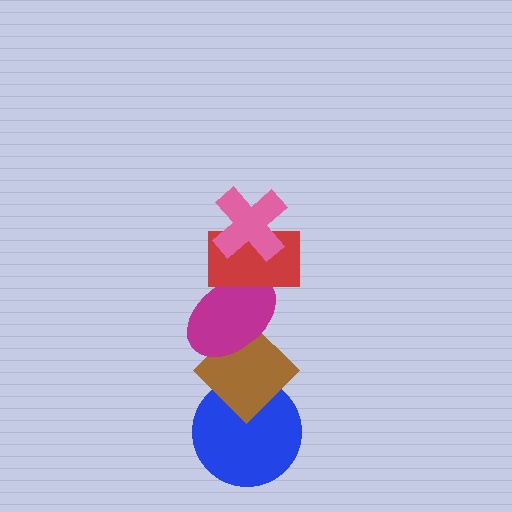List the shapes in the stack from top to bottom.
From top to bottom: the pink cross, the red rectangle, the magenta ellipse, the brown diamond, the blue circle.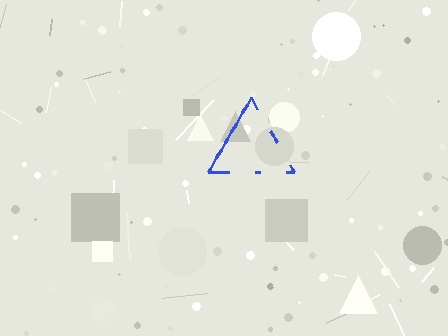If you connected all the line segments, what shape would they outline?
They would outline a triangle.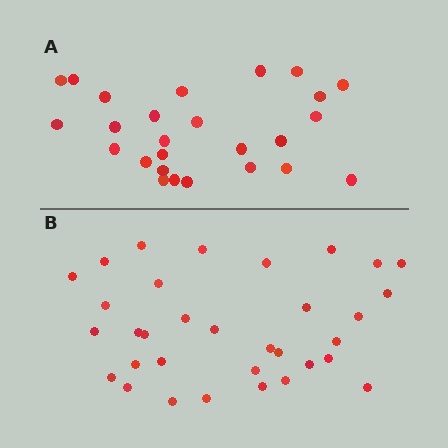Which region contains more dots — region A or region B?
Region B (the bottom region) has more dots.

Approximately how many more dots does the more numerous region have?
Region B has roughly 8 or so more dots than region A.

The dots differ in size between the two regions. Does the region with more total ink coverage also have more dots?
No. Region A has more total ink coverage because its dots are larger, but region B actually contains more individual dots. Total area can be misleading — the number of items is what matters here.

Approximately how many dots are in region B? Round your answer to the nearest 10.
About 30 dots. (The exact count is 33, which rounds to 30.)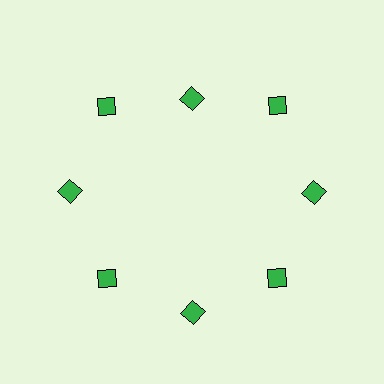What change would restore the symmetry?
The symmetry would be restored by moving it outward, back onto the ring so that all 8 diamonds sit at equal angles and equal distance from the center.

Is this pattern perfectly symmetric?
No. The 8 green diamonds are arranged in a ring, but one element near the 12 o'clock position is pulled inward toward the center, breaking the 8-fold rotational symmetry.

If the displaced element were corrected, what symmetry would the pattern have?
It would have 8-fold rotational symmetry — the pattern would map onto itself every 45 degrees.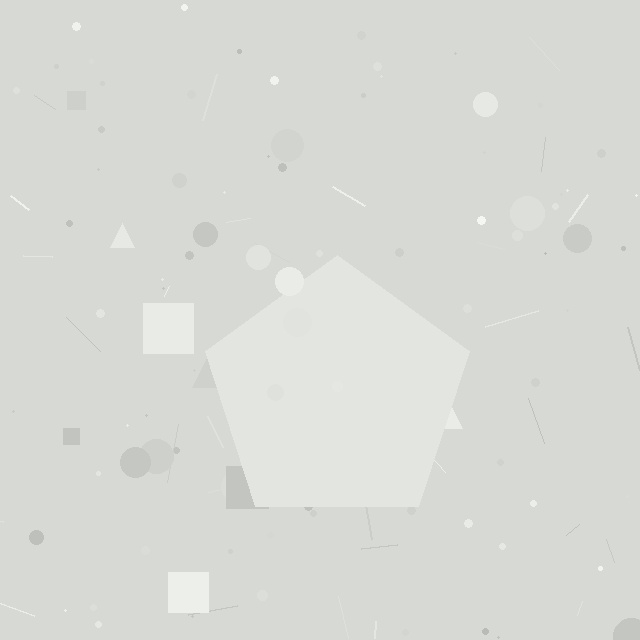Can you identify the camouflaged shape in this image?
The camouflaged shape is a pentagon.